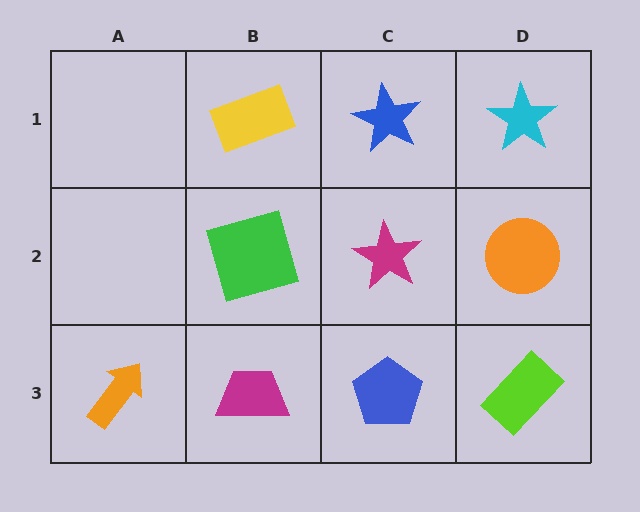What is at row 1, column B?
A yellow rectangle.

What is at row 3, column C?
A blue pentagon.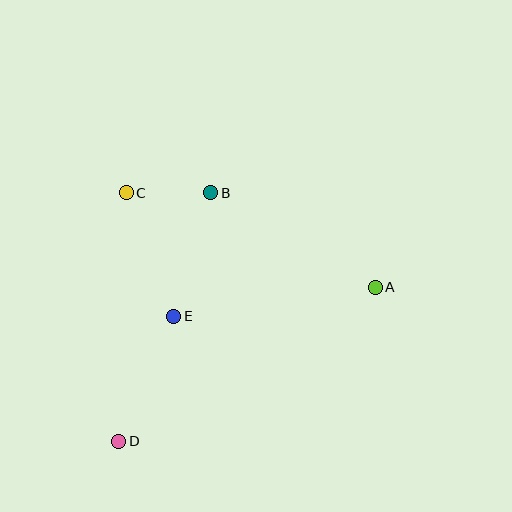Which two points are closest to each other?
Points B and C are closest to each other.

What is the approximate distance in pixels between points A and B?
The distance between A and B is approximately 190 pixels.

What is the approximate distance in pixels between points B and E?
The distance between B and E is approximately 129 pixels.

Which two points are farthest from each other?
Points A and D are farthest from each other.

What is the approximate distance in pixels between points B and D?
The distance between B and D is approximately 265 pixels.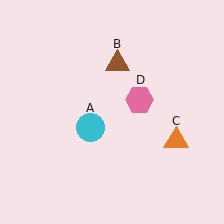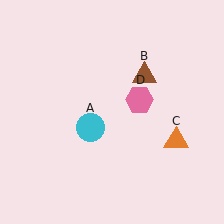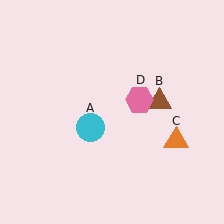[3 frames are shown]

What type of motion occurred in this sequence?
The brown triangle (object B) rotated clockwise around the center of the scene.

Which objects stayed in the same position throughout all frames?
Cyan circle (object A) and orange triangle (object C) and pink hexagon (object D) remained stationary.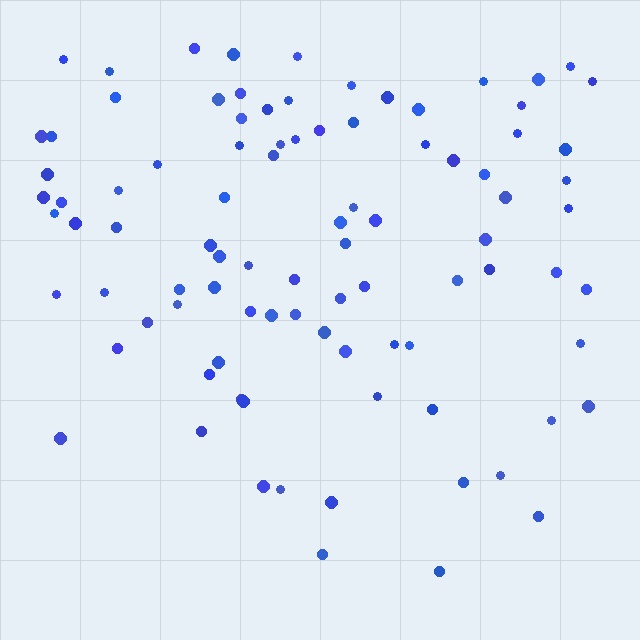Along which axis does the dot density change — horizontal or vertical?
Vertical.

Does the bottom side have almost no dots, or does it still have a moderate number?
Still a moderate number, just noticeably fewer than the top.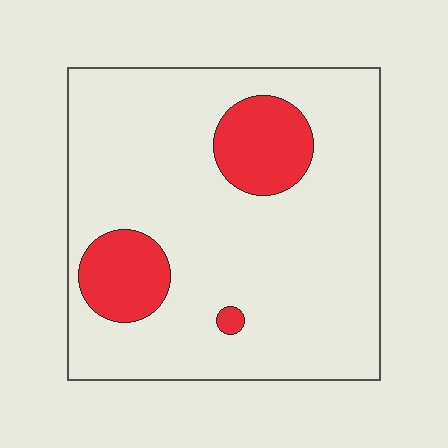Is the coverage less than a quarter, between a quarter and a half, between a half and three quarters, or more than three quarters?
Less than a quarter.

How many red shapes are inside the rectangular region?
3.